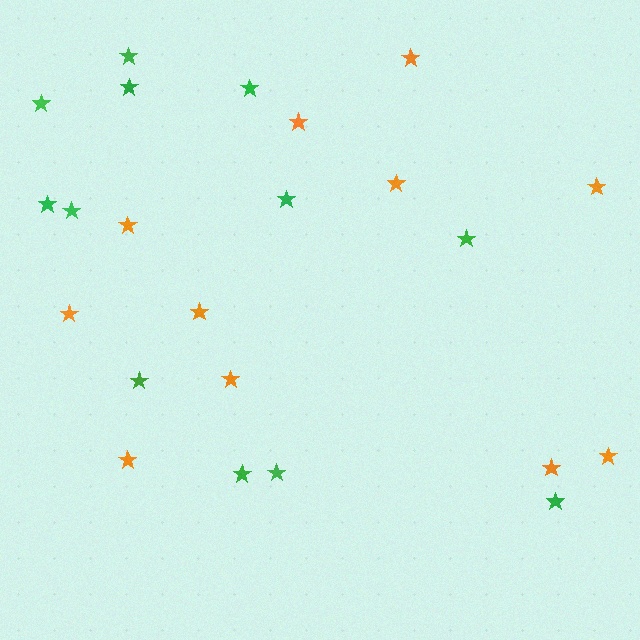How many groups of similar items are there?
There are 2 groups: one group of green stars (12) and one group of orange stars (11).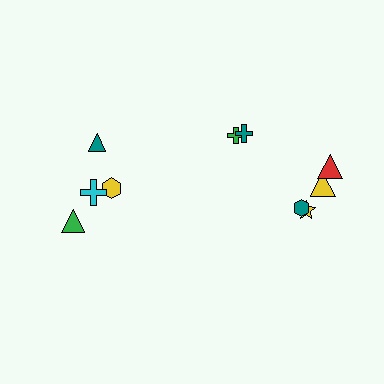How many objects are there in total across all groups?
There are 10 objects.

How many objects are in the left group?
There are 4 objects.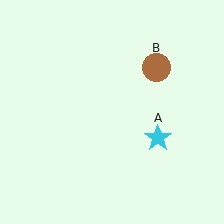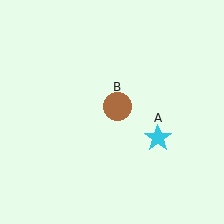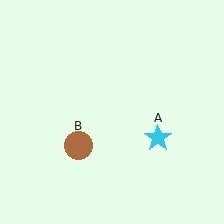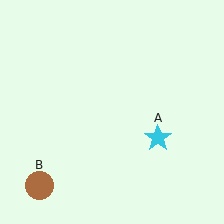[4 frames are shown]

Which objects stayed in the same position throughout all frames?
Cyan star (object A) remained stationary.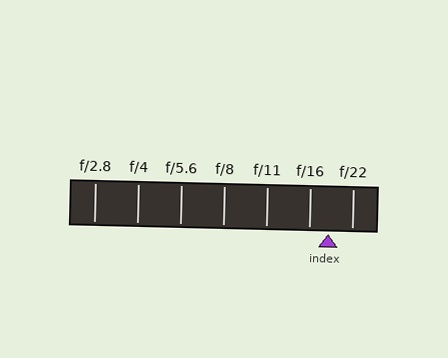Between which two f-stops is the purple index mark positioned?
The index mark is between f/16 and f/22.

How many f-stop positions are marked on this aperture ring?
There are 7 f-stop positions marked.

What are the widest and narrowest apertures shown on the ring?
The widest aperture shown is f/2.8 and the narrowest is f/22.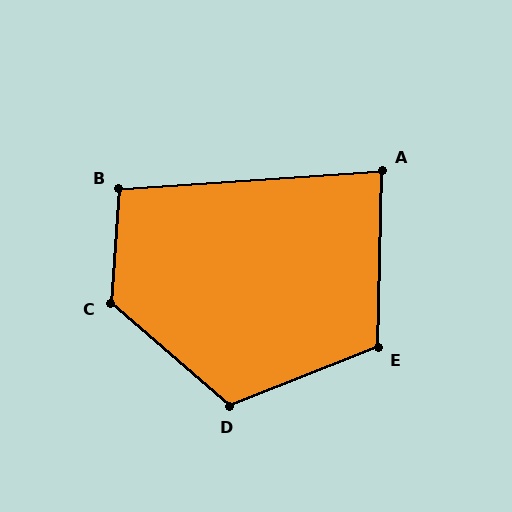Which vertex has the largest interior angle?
C, at approximately 127 degrees.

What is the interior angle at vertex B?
Approximately 98 degrees (obtuse).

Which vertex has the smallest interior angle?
A, at approximately 85 degrees.